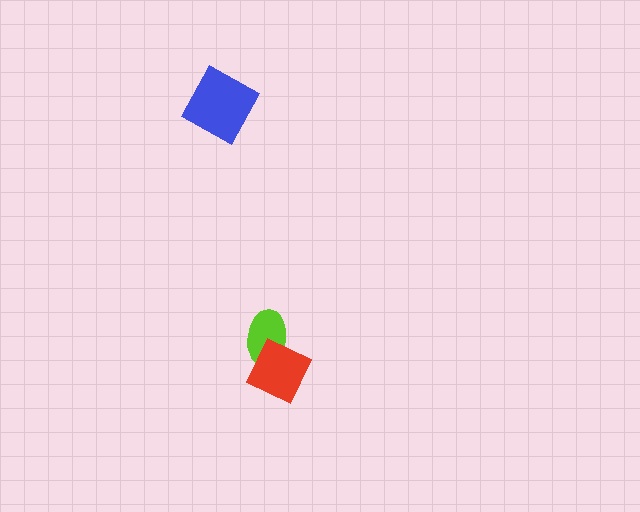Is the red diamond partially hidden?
No, no other shape covers it.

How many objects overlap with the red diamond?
1 object overlaps with the red diamond.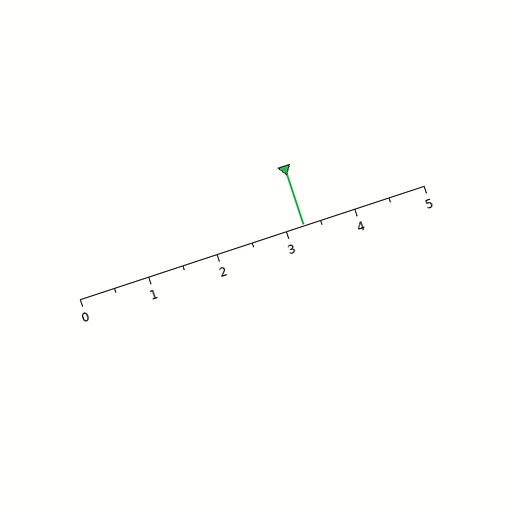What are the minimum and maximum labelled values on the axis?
The axis runs from 0 to 5.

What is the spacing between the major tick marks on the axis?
The major ticks are spaced 1 apart.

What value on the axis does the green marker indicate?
The marker indicates approximately 3.2.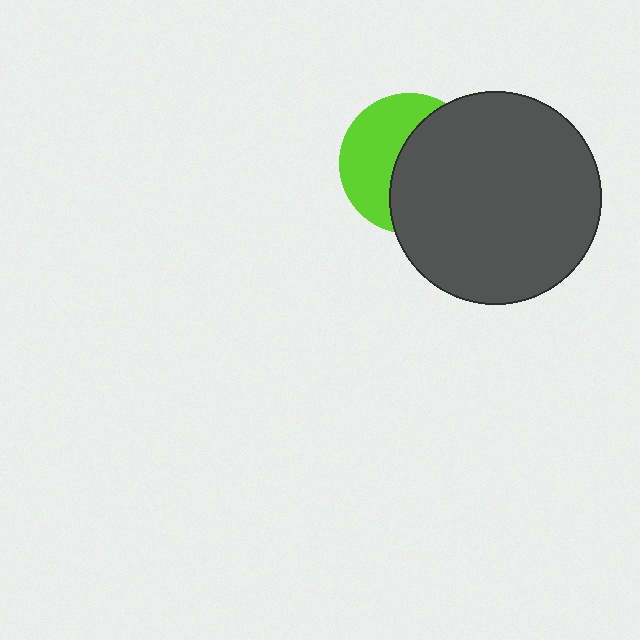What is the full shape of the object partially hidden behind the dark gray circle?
The partially hidden object is a lime circle.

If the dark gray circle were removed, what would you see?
You would see the complete lime circle.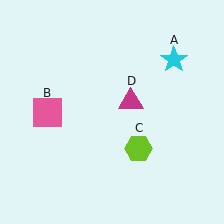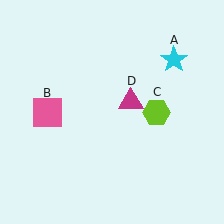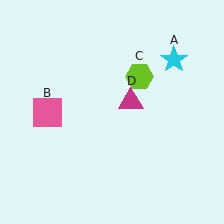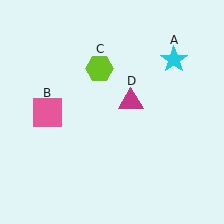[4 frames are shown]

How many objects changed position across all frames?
1 object changed position: lime hexagon (object C).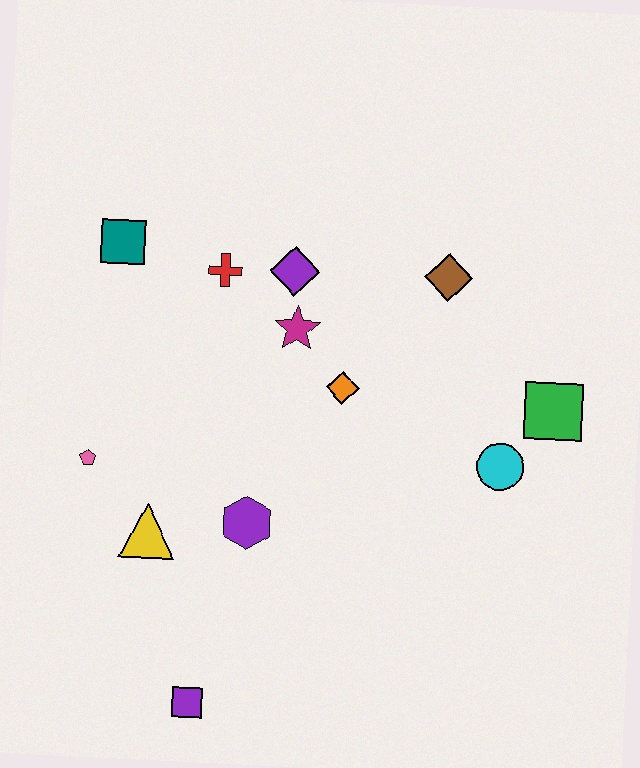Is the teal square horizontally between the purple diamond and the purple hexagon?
No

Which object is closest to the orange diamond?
The magenta star is closest to the orange diamond.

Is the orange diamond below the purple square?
No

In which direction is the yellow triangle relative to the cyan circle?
The yellow triangle is to the left of the cyan circle.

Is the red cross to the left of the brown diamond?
Yes